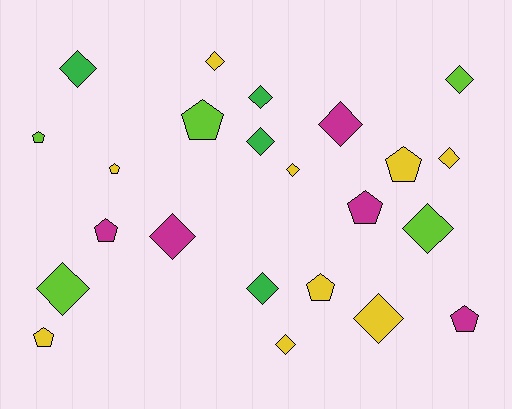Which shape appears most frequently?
Diamond, with 14 objects.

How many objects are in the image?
There are 23 objects.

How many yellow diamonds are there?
There are 5 yellow diamonds.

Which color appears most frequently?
Yellow, with 9 objects.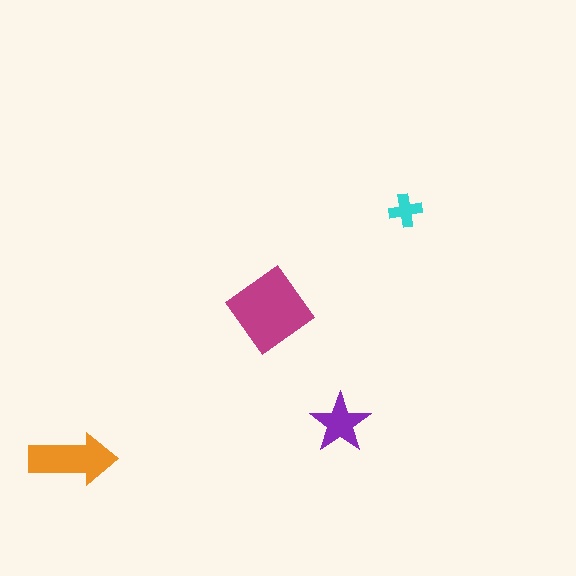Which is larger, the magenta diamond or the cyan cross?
The magenta diamond.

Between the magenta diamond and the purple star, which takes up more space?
The magenta diamond.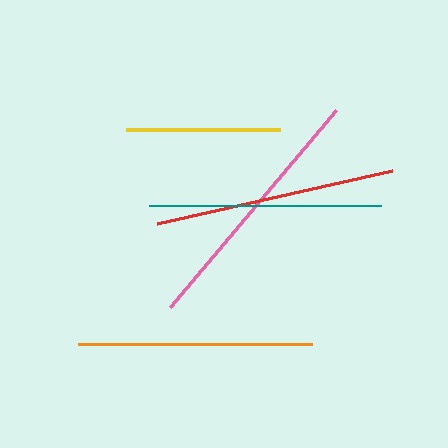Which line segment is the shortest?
The yellow line is the shortest at approximately 154 pixels.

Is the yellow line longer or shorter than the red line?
The red line is longer than the yellow line.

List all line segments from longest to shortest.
From longest to shortest: pink, red, orange, teal, yellow.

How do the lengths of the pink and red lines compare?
The pink and red lines are approximately the same length.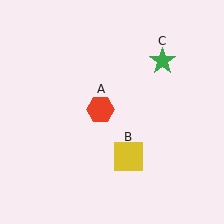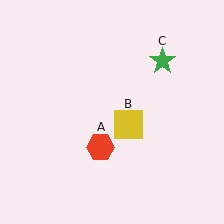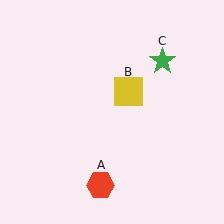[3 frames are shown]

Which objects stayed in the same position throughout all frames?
Green star (object C) remained stationary.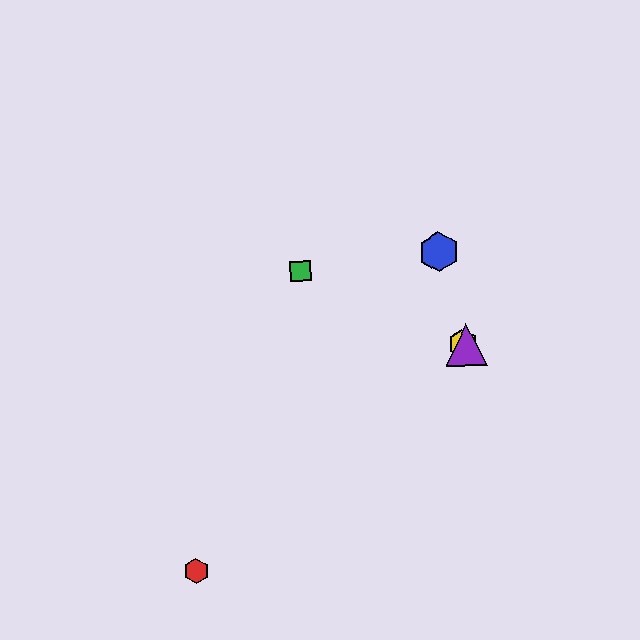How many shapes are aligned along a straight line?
3 shapes (the green square, the yellow hexagon, the purple triangle) are aligned along a straight line.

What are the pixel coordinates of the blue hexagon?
The blue hexagon is at (439, 252).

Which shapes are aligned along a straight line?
The green square, the yellow hexagon, the purple triangle are aligned along a straight line.